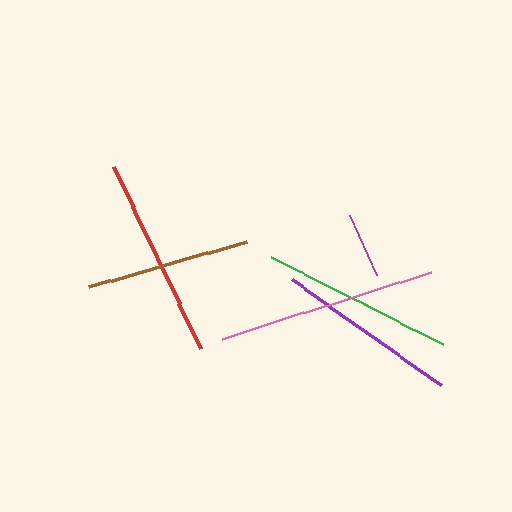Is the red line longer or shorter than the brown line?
The red line is longer than the brown line.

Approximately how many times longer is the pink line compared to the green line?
The pink line is approximately 1.1 times the length of the green line.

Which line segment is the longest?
The pink line is the longest at approximately 219 pixels.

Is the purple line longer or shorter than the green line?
The green line is longer than the purple line.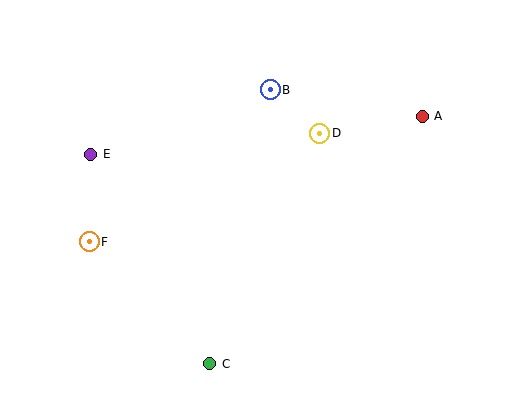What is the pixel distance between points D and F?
The distance between D and F is 255 pixels.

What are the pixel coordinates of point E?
Point E is at (91, 154).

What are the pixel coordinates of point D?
Point D is at (319, 133).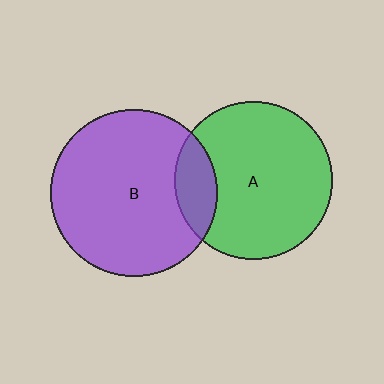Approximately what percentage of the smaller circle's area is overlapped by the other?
Approximately 15%.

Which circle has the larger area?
Circle B (purple).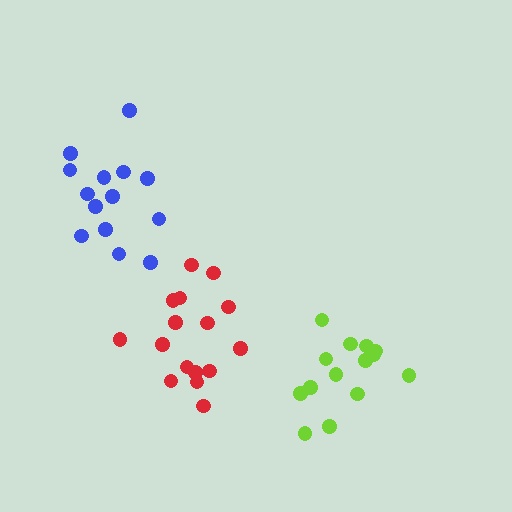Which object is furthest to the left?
The blue cluster is leftmost.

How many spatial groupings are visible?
There are 3 spatial groupings.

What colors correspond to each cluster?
The clusters are colored: lime, red, blue.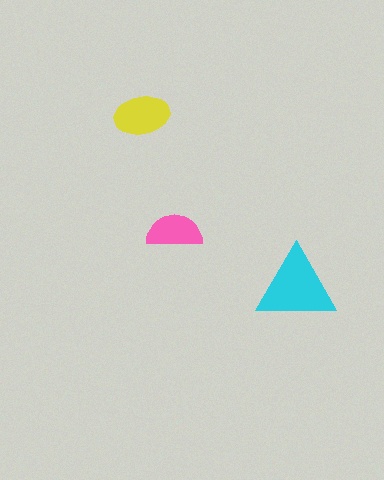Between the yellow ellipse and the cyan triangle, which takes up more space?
The cyan triangle.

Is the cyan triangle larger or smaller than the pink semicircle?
Larger.